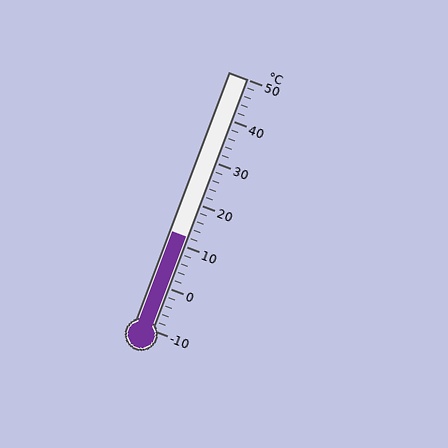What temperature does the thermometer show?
The thermometer shows approximately 12°C.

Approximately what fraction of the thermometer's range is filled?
The thermometer is filled to approximately 35% of its range.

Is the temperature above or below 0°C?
The temperature is above 0°C.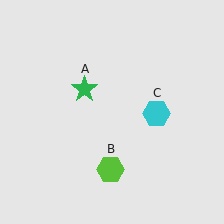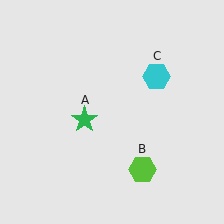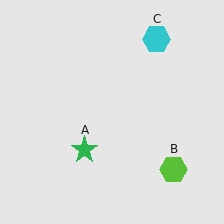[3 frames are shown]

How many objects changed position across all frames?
3 objects changed position: green star (object A), lime hexagon (object B), cyan hexagon (object C).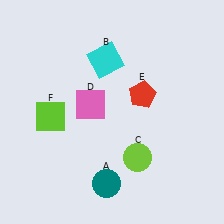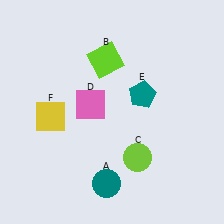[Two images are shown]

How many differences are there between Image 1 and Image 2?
There are 3 differences between the two images.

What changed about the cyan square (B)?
In Image 1, B is cyan. In Image 2, it changed to lime.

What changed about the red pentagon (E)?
In Image 1, E is red. In Image 2, it changed to teal.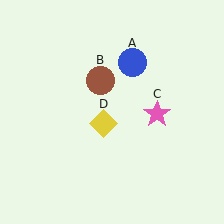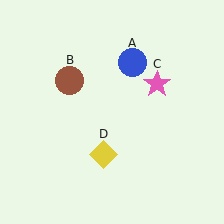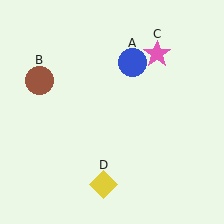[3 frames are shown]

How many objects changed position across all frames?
3 objects changed position: brown circle (object B), pink star (object C), yellow diamond (object D).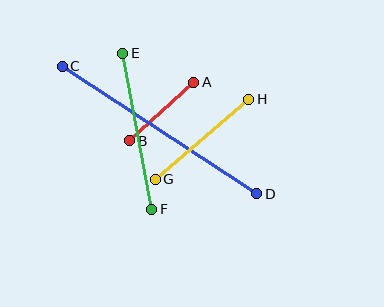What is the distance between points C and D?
The distance is approximately 233 pixels.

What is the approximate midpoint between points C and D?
The midpoint is at approximately (160, 130) pixels.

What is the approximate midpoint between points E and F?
The midpoint is at approximately (137, 131) pixels.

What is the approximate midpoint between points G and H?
The midpoint is at approximately (202, 139) pixels.